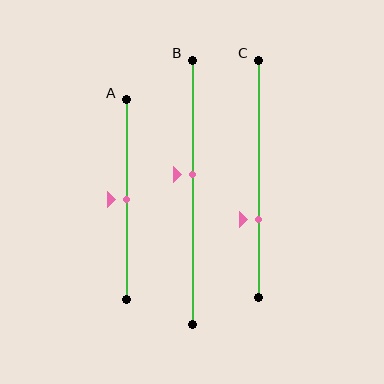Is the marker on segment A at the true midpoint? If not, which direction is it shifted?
Yes, the marker on segment A is at the true midpoint.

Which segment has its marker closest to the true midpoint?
Segment A has its marker closest to the true midpoint.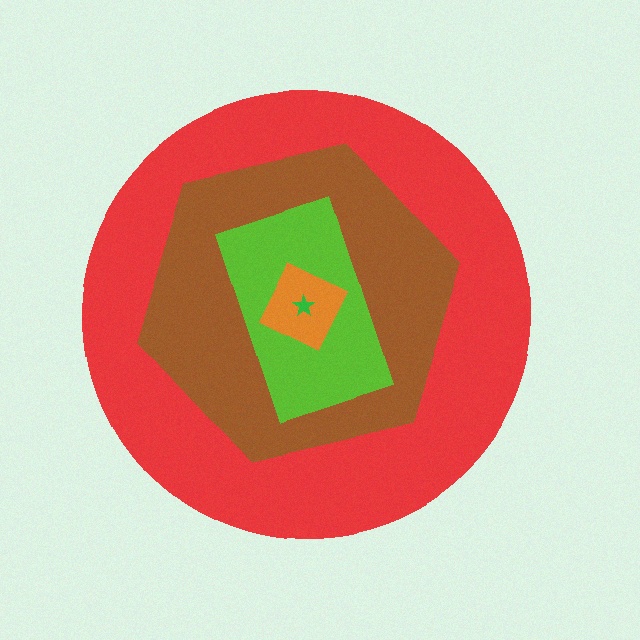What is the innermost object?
The green star.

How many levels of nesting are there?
5.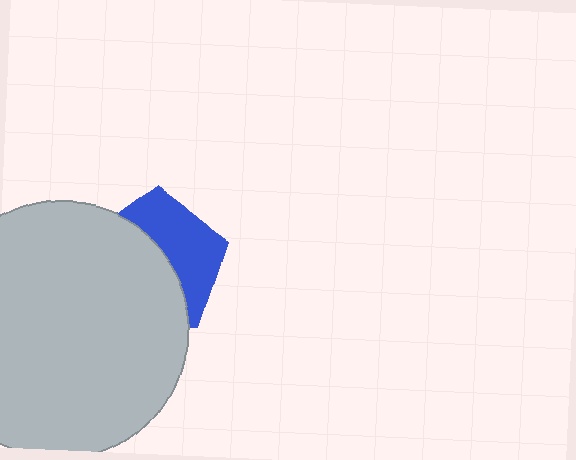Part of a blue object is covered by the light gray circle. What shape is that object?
It is a pentagon.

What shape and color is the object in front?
The object in front is a light gray circle.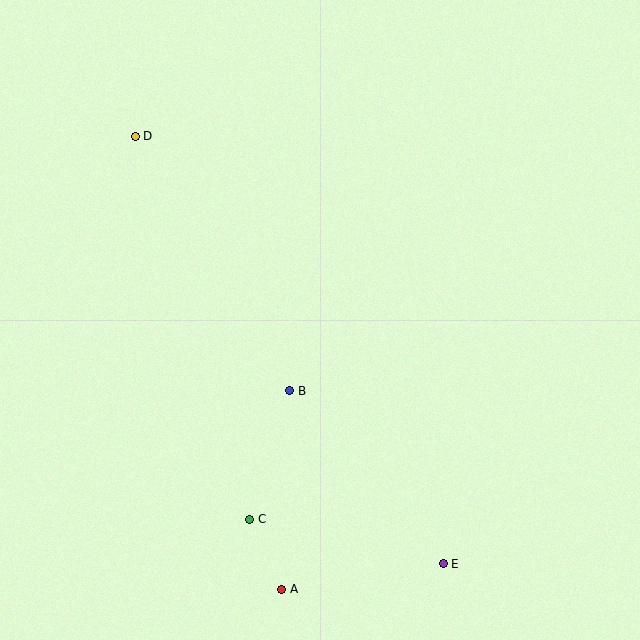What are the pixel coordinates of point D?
Point D is at (135, 136).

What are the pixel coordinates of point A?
Point A is at (282, 589).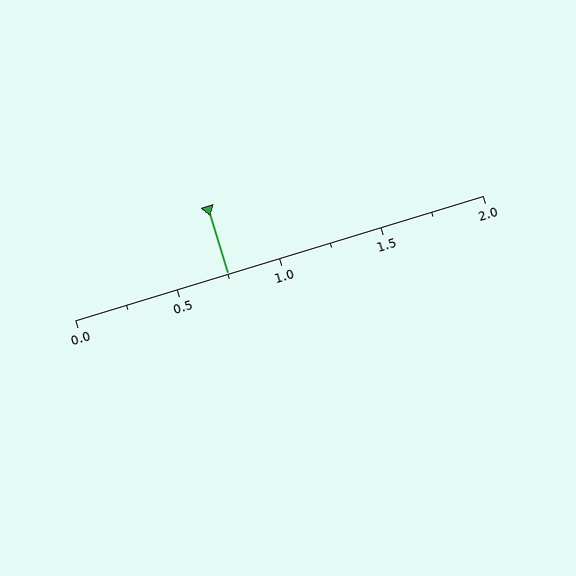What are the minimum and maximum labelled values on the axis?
The axis runs from 0.0 to 2.0.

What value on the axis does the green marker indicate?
The marker indicates approximately 0.75.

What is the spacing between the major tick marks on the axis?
The major ticks are spaced 0.5 apart.